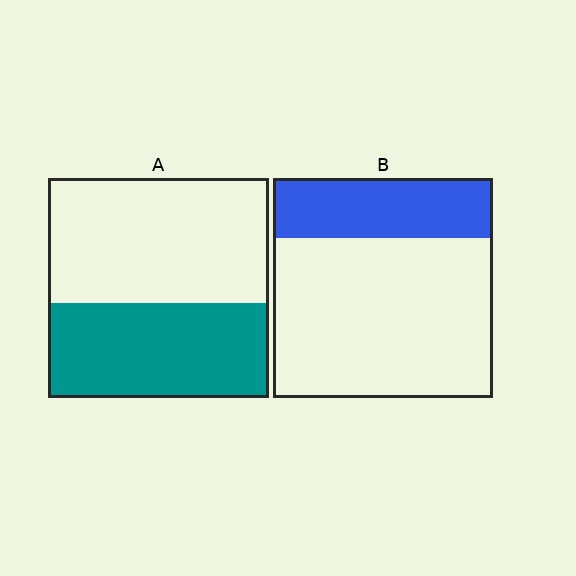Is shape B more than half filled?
No.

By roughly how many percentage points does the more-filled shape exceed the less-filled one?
By roughly 15 percentage points (A over B).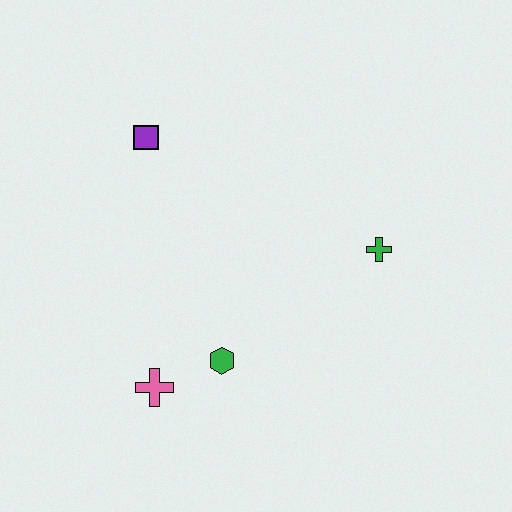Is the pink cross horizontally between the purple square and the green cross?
Yes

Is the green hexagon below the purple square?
Yes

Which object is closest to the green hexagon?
The pink cross is closest to the green hexagon.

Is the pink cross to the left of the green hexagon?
Yes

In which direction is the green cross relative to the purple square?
The green cross is to the right of the purple square.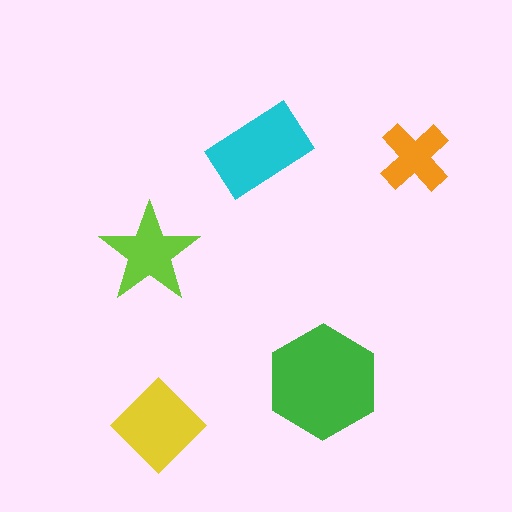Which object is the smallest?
The orange cross.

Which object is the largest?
The green hexagon.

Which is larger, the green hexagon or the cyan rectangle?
The green hexagon.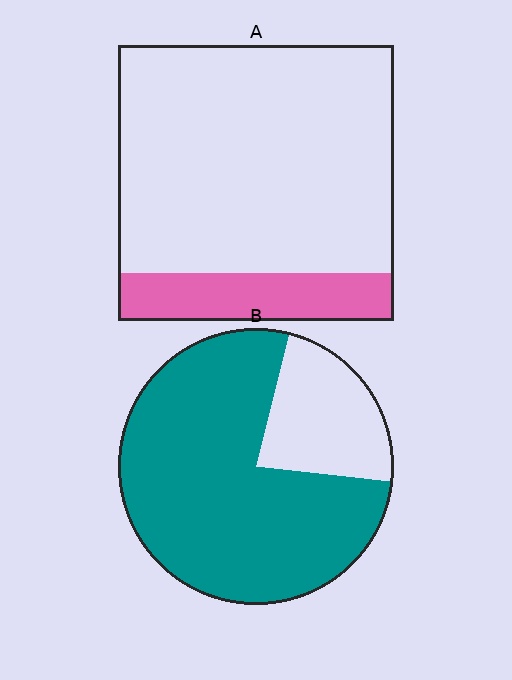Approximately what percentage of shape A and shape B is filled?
A is approximately 15% and B is approximately 75%.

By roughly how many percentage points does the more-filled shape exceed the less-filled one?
By roughly 60 percentage points (B over A).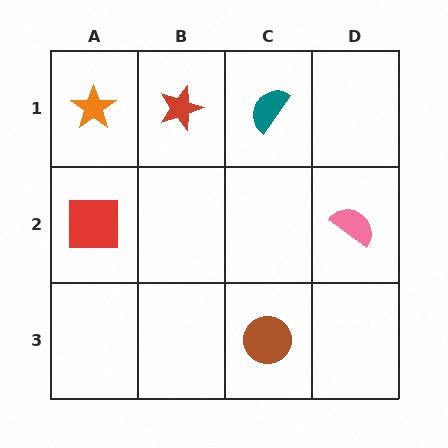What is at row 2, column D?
A pink semicircle.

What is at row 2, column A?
A red square.